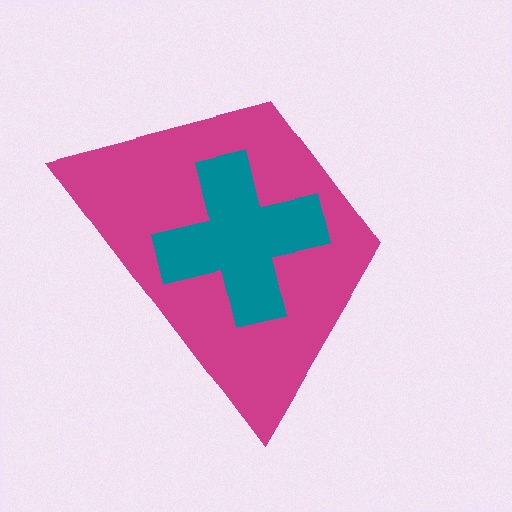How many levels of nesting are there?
2.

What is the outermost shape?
The magenta trapezoid.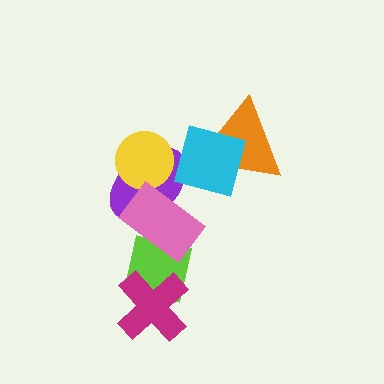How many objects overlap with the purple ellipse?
3 objects overlap with the purple ellipse.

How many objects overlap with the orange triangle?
1 object overlaps with the orange triangle.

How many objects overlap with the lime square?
2 objects overlap with the lime square.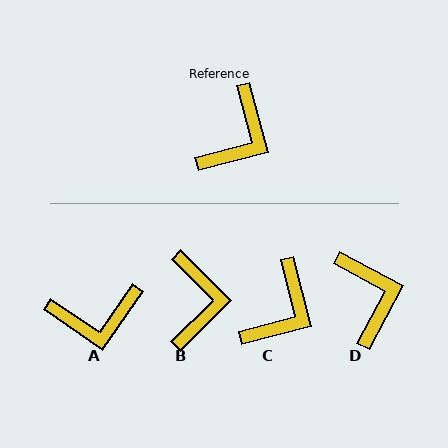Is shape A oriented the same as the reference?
No, it is off by about 49 degrees.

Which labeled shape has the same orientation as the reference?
C.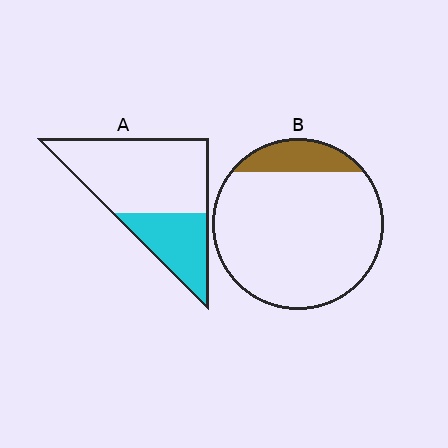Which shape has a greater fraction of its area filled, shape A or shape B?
Shape A.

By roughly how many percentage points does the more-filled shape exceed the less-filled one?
By roughly 20 percentage points (A over B).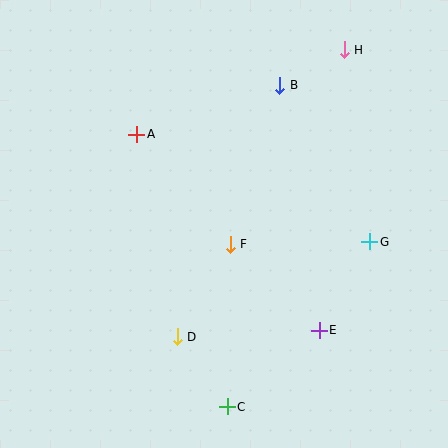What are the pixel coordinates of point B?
Point B is at (280, 85).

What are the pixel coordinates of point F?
Point F is at (230, 244).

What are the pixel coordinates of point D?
Point D is at (177, 337).